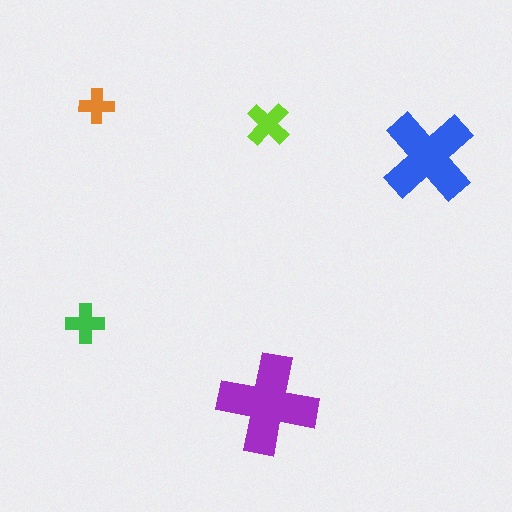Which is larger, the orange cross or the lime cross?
The lime one.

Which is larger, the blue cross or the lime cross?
The blue one.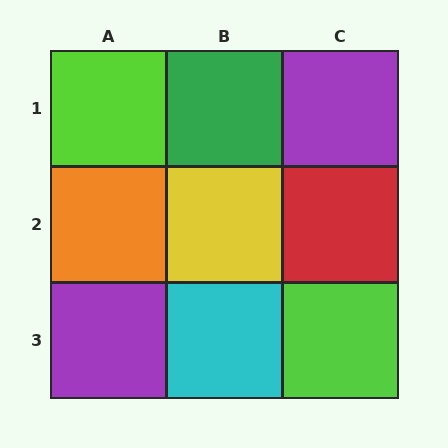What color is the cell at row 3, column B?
Cyan.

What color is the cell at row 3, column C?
Lime.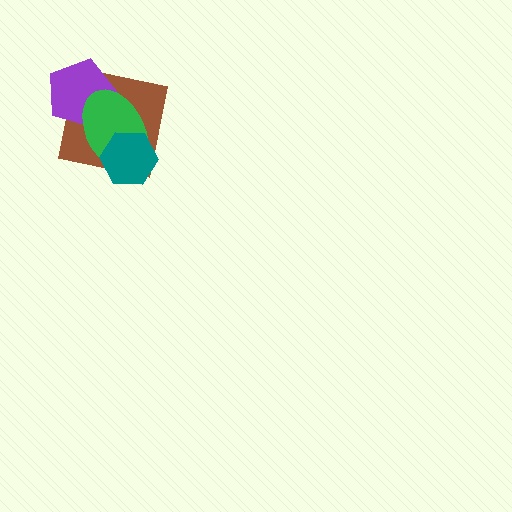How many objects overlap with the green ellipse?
3 objects overlap with the green ellipse.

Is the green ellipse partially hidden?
Yes, it is partially covered by another shape.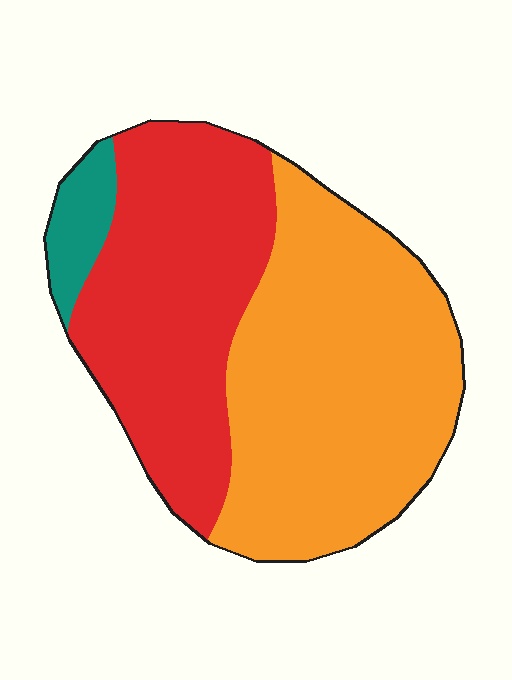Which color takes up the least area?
Teal, at roughly 5%.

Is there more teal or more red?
Red.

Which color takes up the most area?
Orange, at roughly 50%.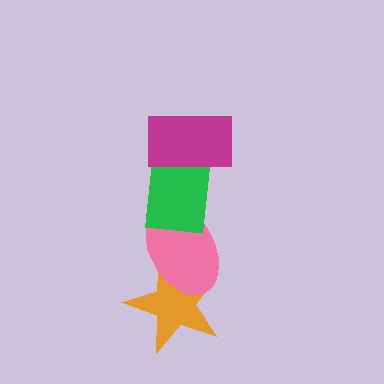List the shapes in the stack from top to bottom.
From top to bottom: the magenta rectangle, the green rectangle, the pink ellipse, the orange star.